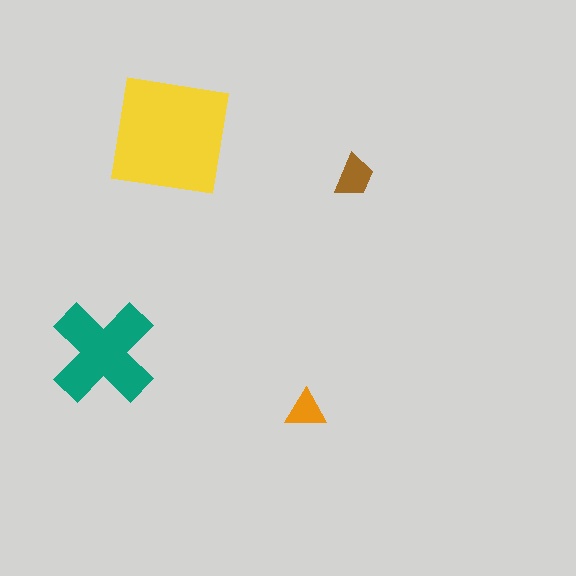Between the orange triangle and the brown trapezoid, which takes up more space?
The brown trapezoid.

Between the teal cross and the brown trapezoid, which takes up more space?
The teal cross.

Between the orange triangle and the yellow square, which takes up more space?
The yellow square.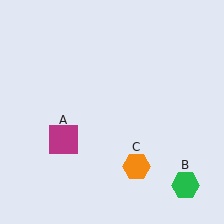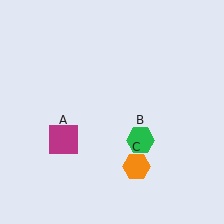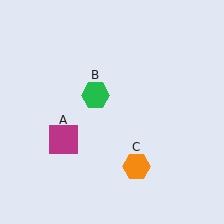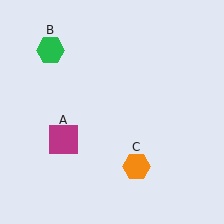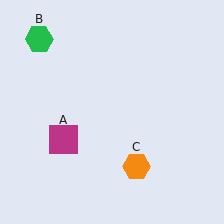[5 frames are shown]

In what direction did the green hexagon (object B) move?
The green hexagon (object B) moved up and to the left.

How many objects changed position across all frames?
1 object changed position: green hexagon (object B).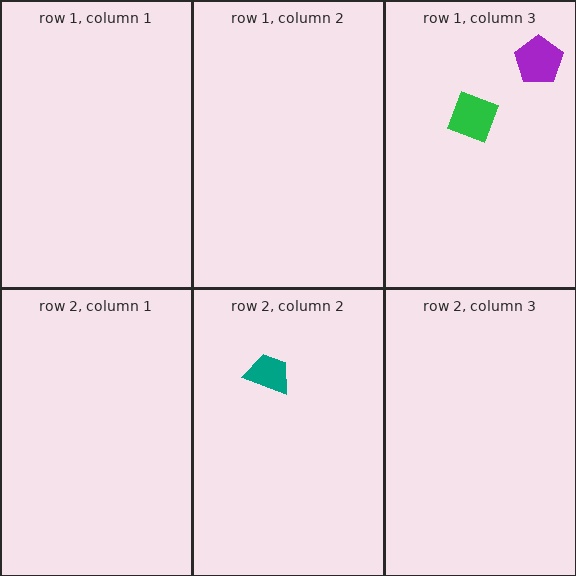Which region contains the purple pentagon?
The row 1, column 3 region.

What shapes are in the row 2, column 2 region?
The teal trapezoid.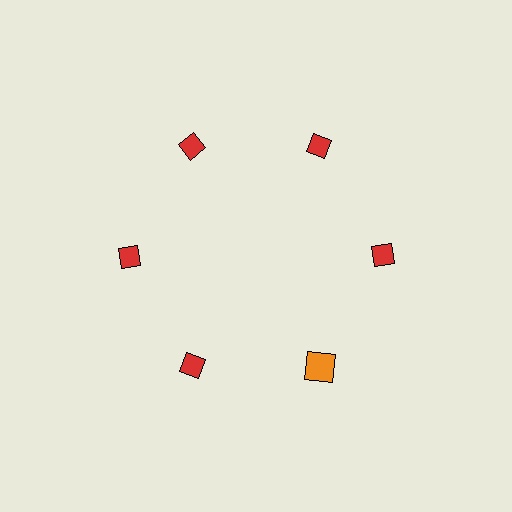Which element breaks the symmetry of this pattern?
The orange square at roughly the 5 o'clock position breaks the symmetry. All other shapes are red diamonds.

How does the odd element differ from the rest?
It differs in both color (orange instead of red) and shape (square instead of diamond).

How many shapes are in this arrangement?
There are 6 shapes arranged in a ring pattern.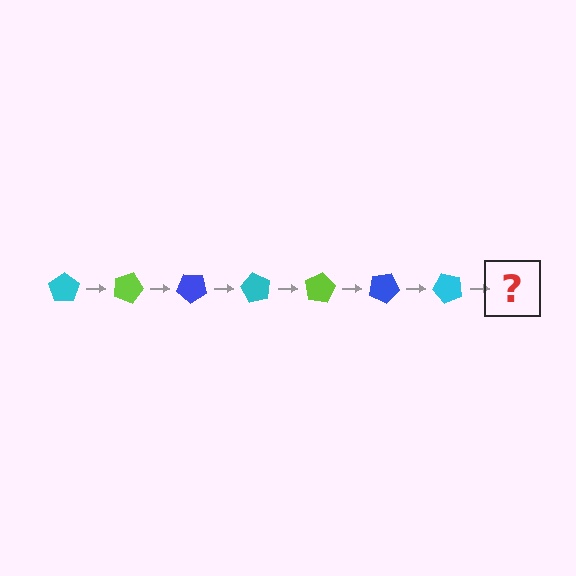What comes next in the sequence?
The next element should be a lime pentagon, rotated 140 degrees from the start.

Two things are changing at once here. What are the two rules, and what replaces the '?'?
The two rules are that it rotates 20 degrees each step and the color cycles through cyan, lime, and blue. The '?' should be a lime pentagon, rotated 140 degrees from the start.